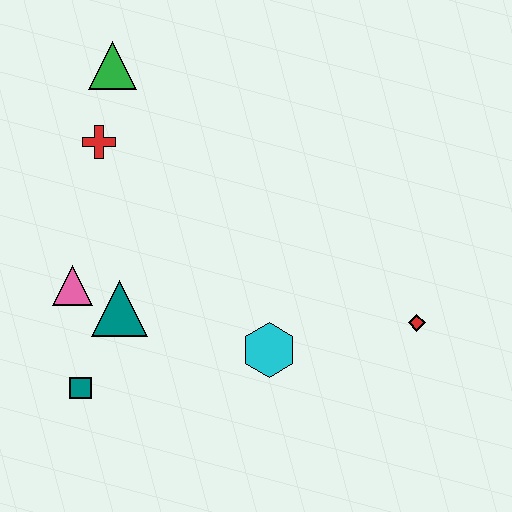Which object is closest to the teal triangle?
The pink triangle is closest to the teal triangle.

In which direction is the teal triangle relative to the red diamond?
The teal triangle is to the left of the red diamond.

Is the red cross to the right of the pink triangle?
Yes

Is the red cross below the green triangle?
Yes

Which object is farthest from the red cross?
The red diamond is farthest from the red cross.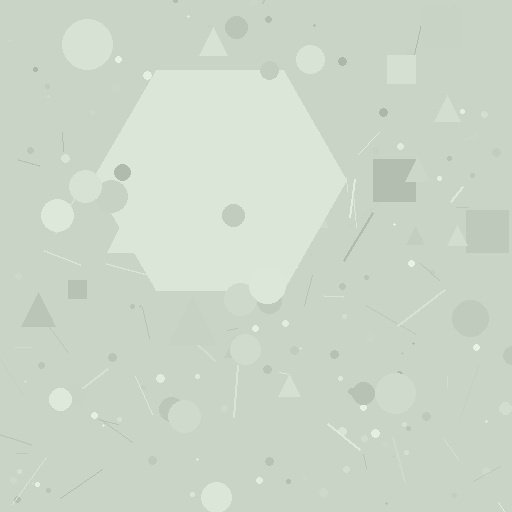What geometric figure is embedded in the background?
A hexagon is embedded in the background.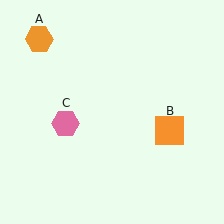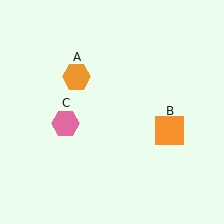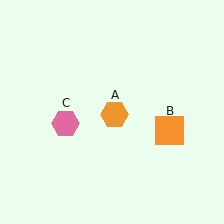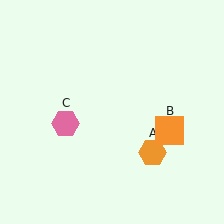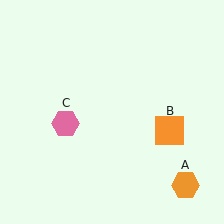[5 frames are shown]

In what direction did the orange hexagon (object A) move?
The orange hexagon (object A) moved down and to the right.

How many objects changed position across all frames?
1 object changed position: orange hexagon (object A).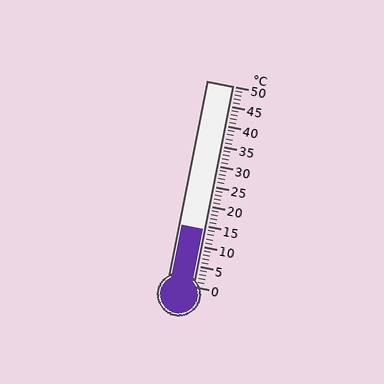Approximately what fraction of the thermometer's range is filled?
The thermometer is filled to approximately 30% of its range.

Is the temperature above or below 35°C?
The temperature is below 35°C.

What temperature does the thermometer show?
The thermometer shows approximately 14°C.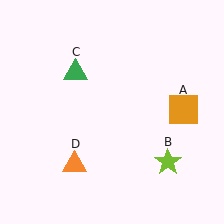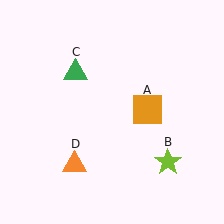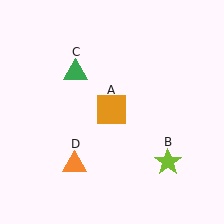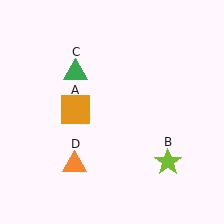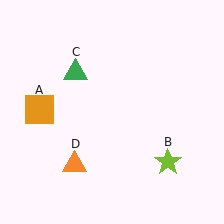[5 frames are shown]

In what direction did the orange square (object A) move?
The orange square (object A) moved left.